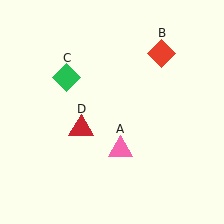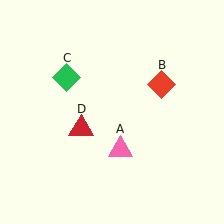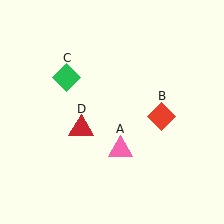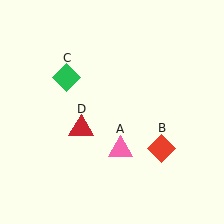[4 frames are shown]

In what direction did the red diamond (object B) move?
The red diamond (object B) moved down.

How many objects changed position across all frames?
1 object changed position: red diamond (object B).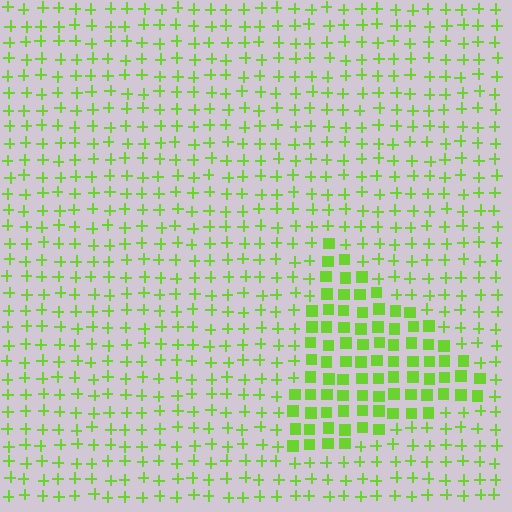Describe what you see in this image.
The image is filled with small lime elements arranged in a uniform grid. A triangle-shaped region contains squares, while the surrounding area contains plus signs. The boundary is defined purely by the change in element shape.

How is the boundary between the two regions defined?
The boundary is defined by a change in element shape: squares inside vs. plus signs outside. All elements share the same color and spacing.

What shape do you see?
I see a triangle.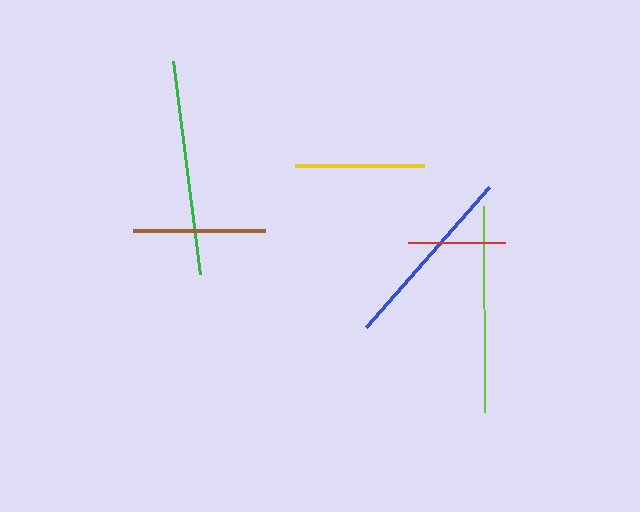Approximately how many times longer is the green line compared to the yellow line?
The green line is approximately 1.7 times the length of the yellow line.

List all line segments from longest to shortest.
From longest to shortest: green, lime, blue, brown, yellow, red.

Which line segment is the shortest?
The red line is the shortest at approximately 97 pixels.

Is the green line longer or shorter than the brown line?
The green line is longer than the brown line.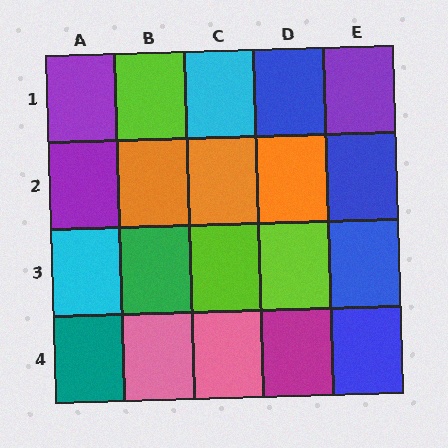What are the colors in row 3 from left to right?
Cyan, green, lime, lime, blue.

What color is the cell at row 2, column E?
Blue.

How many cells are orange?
3 cells are orange.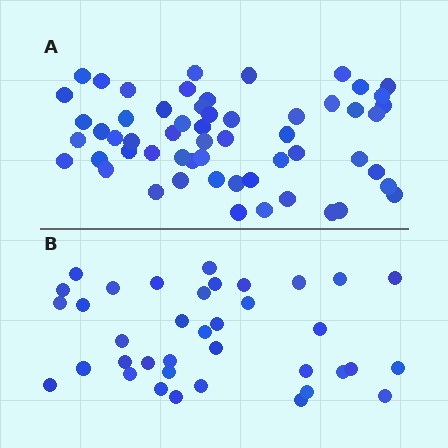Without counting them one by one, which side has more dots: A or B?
Region A (the top region) has more dots.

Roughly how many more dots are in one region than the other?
Region A has approximately 20 more dots than region B.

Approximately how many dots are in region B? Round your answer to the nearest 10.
About 40 dots. (The exact count is 37, which rounds to 40.)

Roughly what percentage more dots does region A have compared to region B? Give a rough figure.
About 55% more.